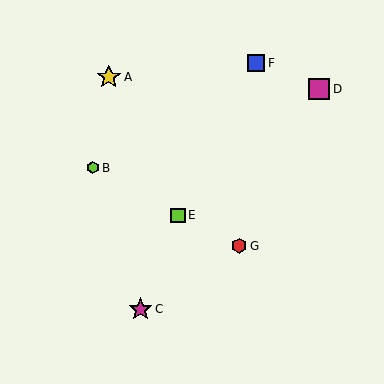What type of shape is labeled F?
Shape F is a blue square.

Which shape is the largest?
The yellow star (labeled A) is the largest.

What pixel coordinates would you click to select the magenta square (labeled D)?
Click at (319, 89) to select the magenta square D.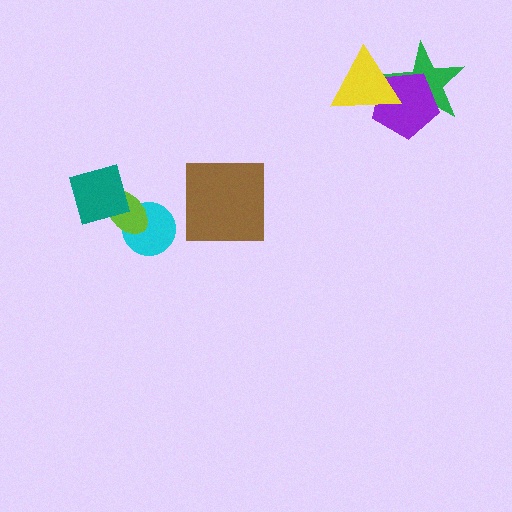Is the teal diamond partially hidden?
No, no other shape covers it.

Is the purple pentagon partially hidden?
Yes, it is partially covered by another shape.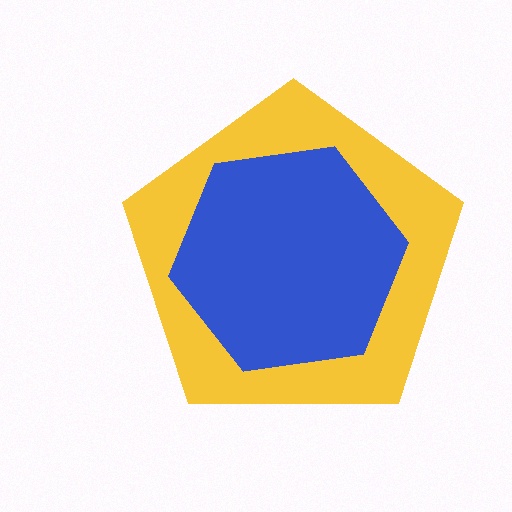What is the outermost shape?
The yellow pentagon.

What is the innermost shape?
The blue hexagon.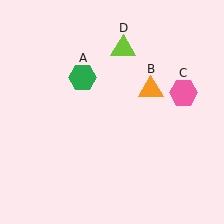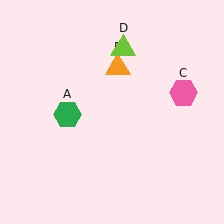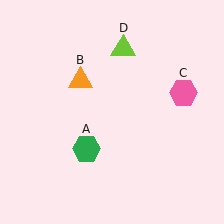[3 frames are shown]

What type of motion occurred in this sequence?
The green hexagon (object A), orange triangle (object B) rotated counterclockwise around the center of the scene.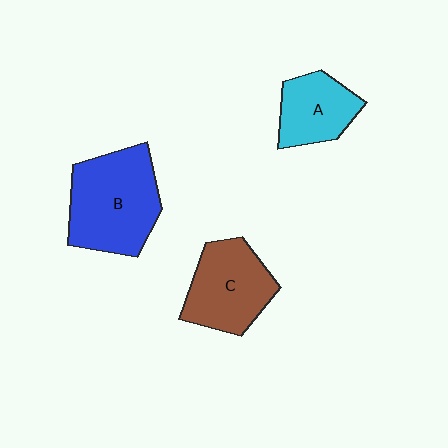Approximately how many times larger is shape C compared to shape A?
Approximately 1.3 times.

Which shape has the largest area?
Shape B (blue).